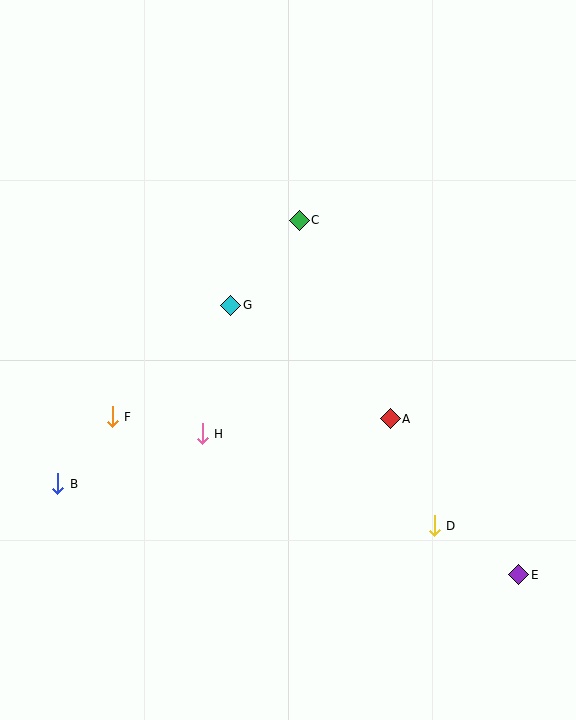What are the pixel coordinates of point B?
Point B is at (58, 484).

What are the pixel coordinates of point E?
Point E is at (519, 575).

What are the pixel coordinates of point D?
Point D is at (434, 526).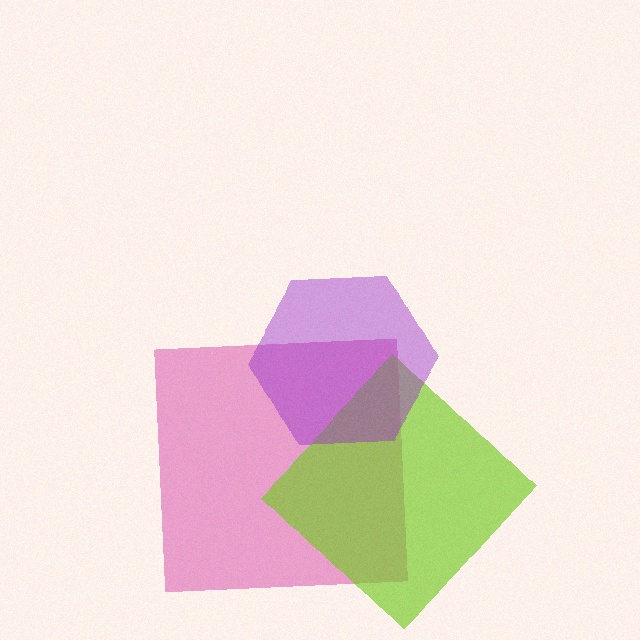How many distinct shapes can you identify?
There are 3 distinct shapes: a magenta square, a lime diamond, a purple hexagon.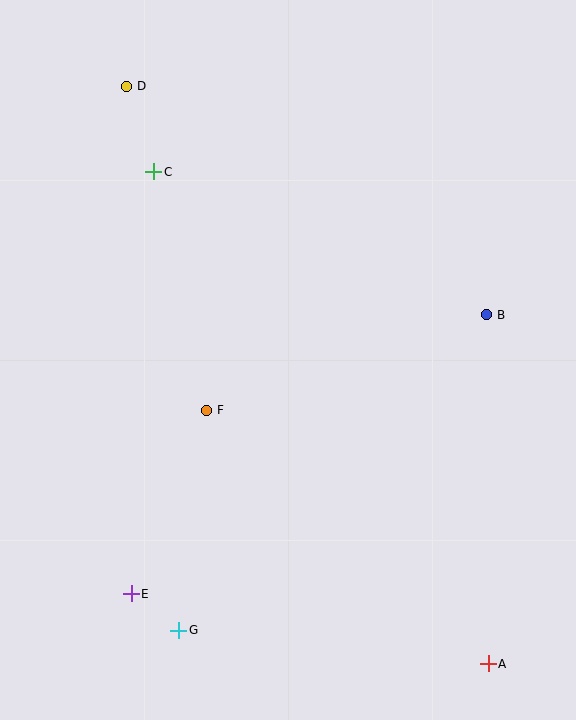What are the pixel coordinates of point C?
Point C is at (154, 172).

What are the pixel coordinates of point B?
Point B is at (487, 315).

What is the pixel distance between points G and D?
The distance between G and D is 547 pixels.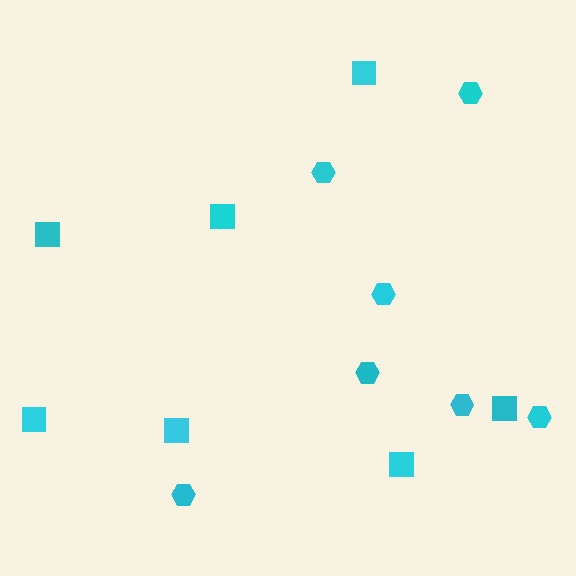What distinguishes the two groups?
There are 2 groups: one group of hexagons (7) and one group of squares (7).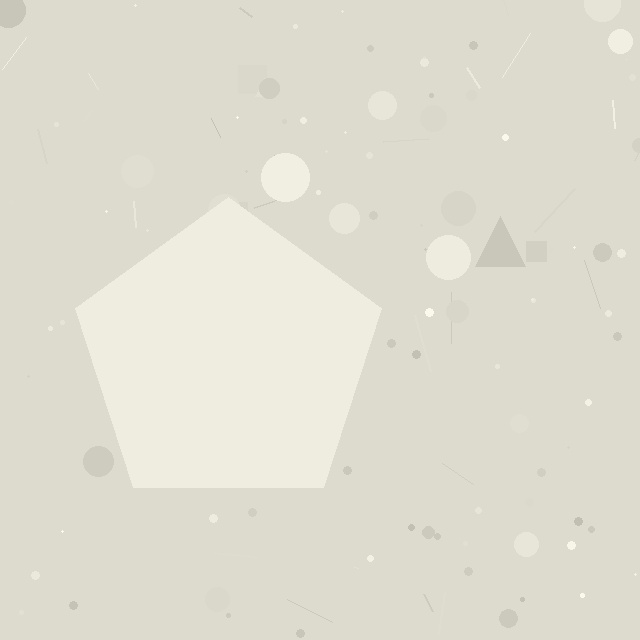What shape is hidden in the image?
A pentagon is hidden in the image.